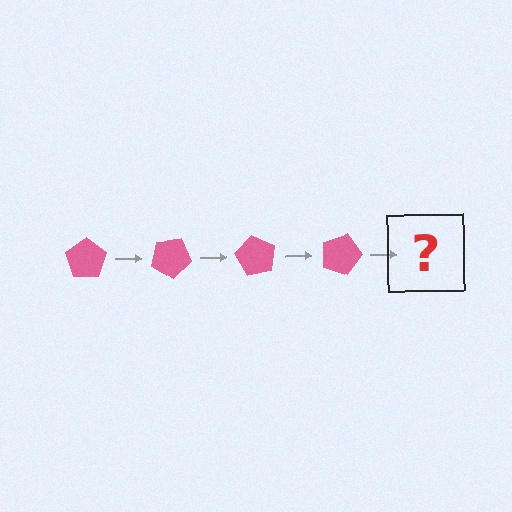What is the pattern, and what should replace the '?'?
The pattern is that the pentagon rotates 30 degrees each step. The '?' should be a pink pentagon rotated 120 degrees.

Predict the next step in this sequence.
The next step is a pink pentagon rotated 120 degrees.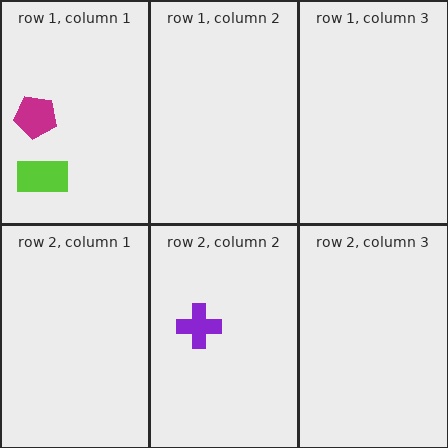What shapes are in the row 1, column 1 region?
The lime rectangle, the magenta pentagon.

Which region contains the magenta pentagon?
The row 1, column 1 region.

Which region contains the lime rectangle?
The row 1, column 1 region.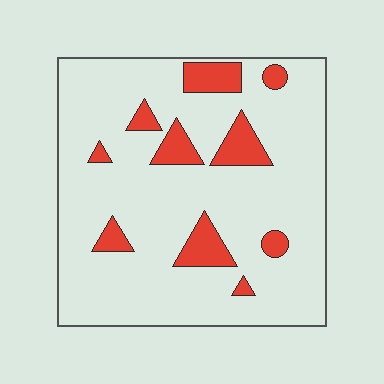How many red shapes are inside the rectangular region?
10.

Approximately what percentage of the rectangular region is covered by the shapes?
Approximately 15%.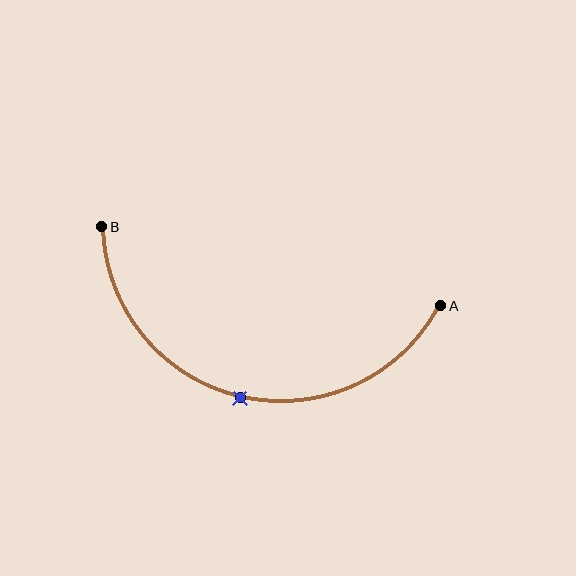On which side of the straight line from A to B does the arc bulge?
The arc bulges below the straight line connecting A and B.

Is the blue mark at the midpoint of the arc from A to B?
Yes. The blue mark lies on the arc at equal arc-length from both A and B — it is the arc midpoint.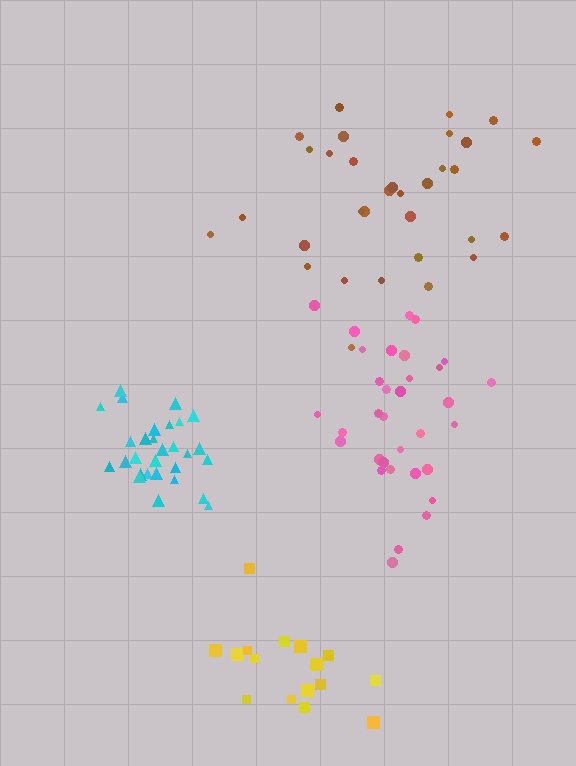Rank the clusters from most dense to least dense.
cyan, pink, brown, yellow.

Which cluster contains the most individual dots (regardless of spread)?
Pink (33).